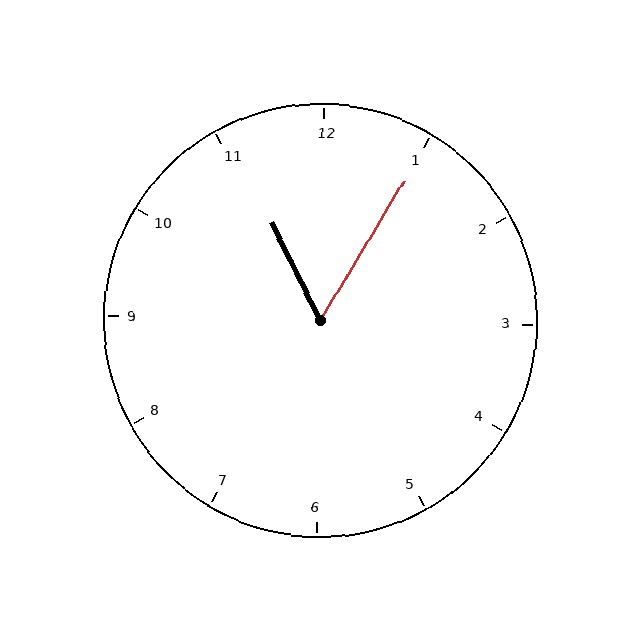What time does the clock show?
11:05.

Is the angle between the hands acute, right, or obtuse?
It is acute.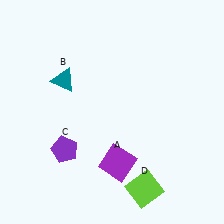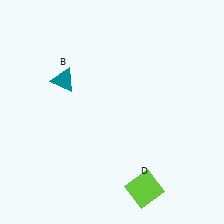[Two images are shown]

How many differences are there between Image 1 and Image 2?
There are 2 differences between the two images.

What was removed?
The purple square (A), the purple pentagon (C) were removed in Image 2.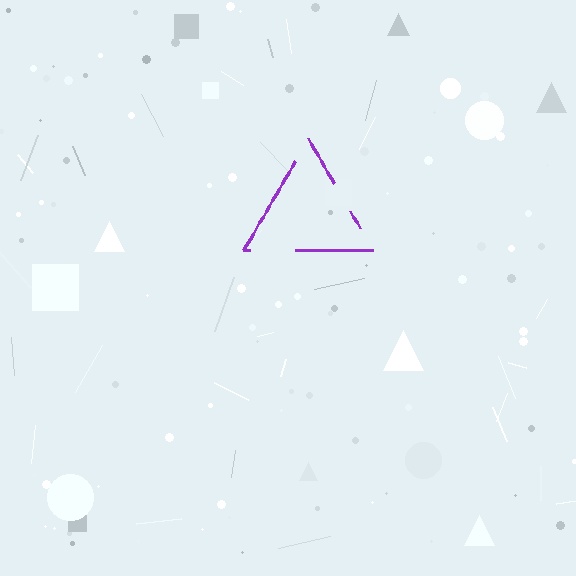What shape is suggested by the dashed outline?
The dashed outline suggests a triangle.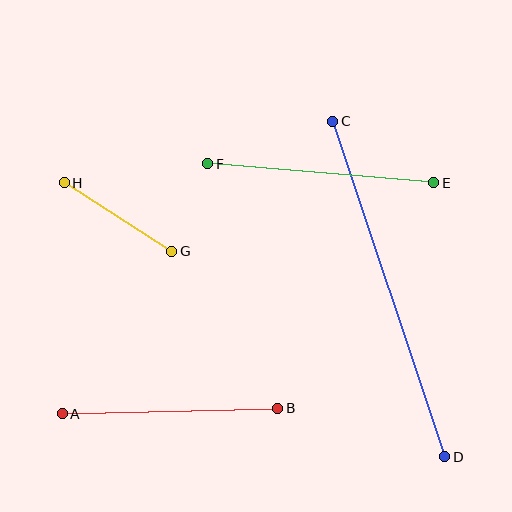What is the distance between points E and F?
The distance is approximately 227 pixels.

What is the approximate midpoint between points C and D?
The midpoint is at approximately (389, 289) pixels.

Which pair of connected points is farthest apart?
Points C and D are farthest apart.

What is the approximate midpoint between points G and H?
The midpoint is at approximately (118, 217) pixels.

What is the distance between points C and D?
The distance is approximately 354 pixels.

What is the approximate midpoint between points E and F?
The midpoint is at approximately (321, 173) pixels.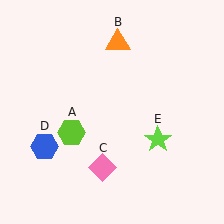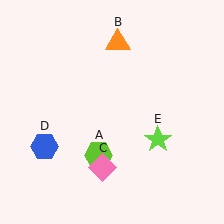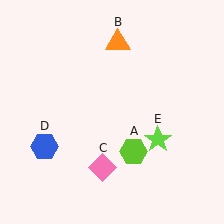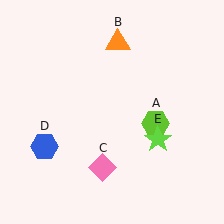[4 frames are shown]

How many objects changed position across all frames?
1 object changed position: lime hexagon (object A).